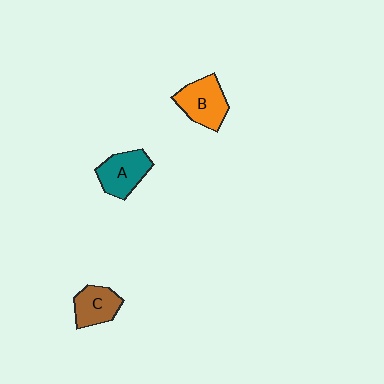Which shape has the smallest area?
Shape C (brown).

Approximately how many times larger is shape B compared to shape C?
Approximately 1.3 times.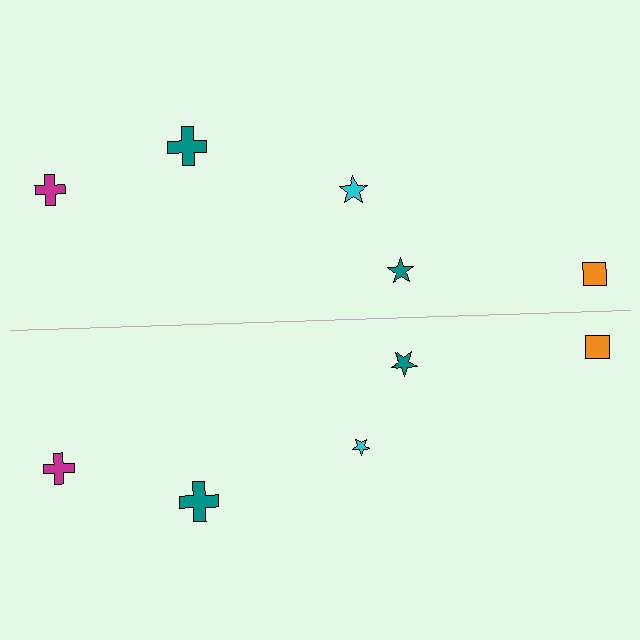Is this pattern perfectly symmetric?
No, the pattern is not perfectly symmetric. The cyan star on the bottom side has a different size than its mirror counterpart.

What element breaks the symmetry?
The cyan star on the bottom side has a different size than its mirror counterpart.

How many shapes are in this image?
There are 10 shapes in this image.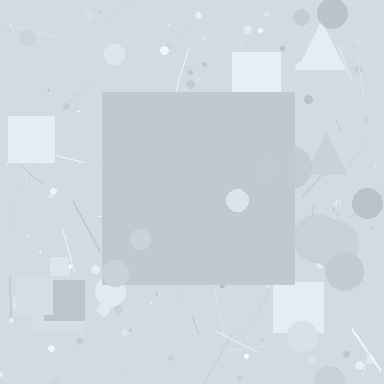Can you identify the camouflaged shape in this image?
The camouflaged shape is a square.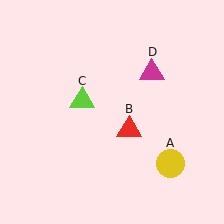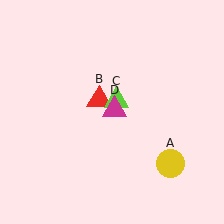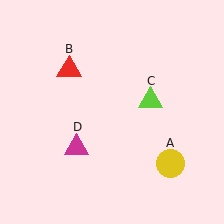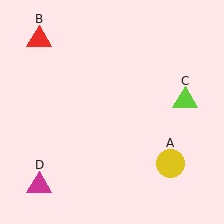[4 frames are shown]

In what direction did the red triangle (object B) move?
The red triangle (object B) moved up and to the left.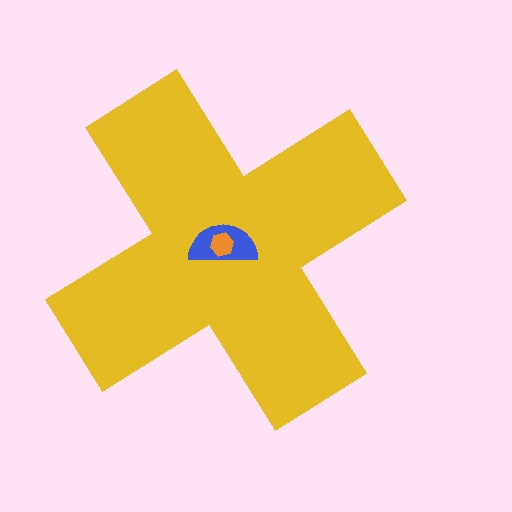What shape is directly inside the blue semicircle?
The orange hexagon.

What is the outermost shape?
The yellow cross.